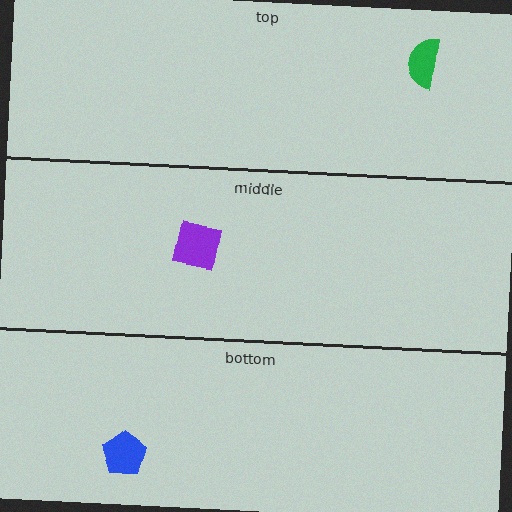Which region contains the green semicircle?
The top region.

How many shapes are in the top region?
1.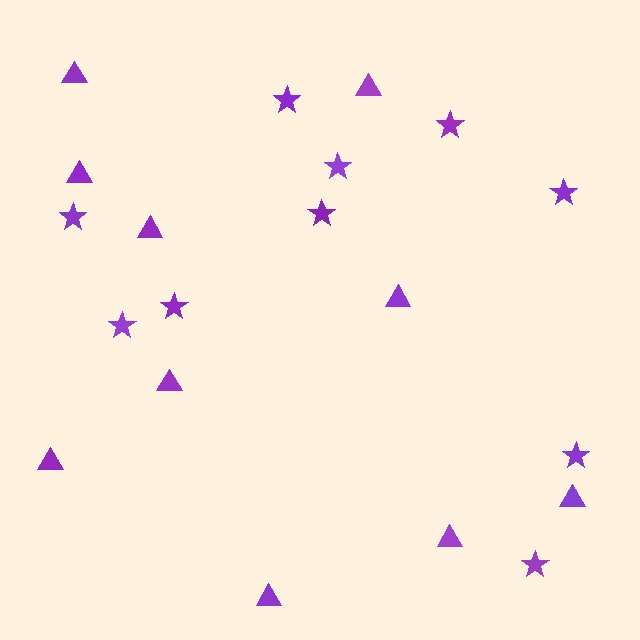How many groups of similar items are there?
There are 2 groups: one group of stars (10) and one group of triangles (10).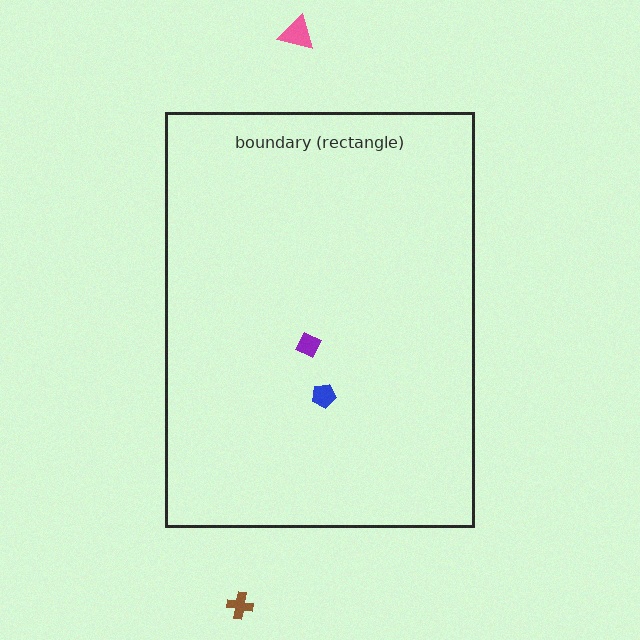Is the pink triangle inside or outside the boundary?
Outside.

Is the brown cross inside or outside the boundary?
Outside.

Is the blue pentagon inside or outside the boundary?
Inside.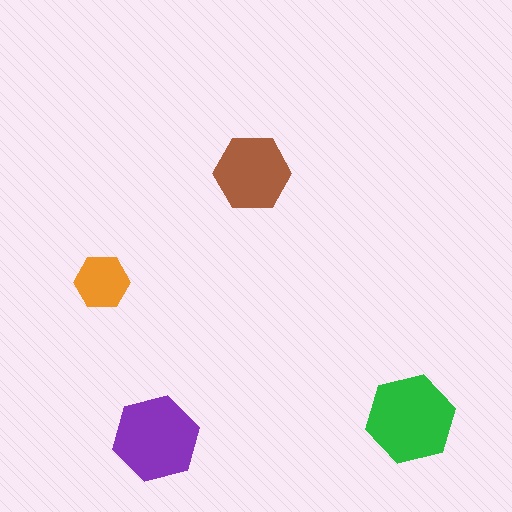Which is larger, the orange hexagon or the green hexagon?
The green one.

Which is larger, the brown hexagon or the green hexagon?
The green one.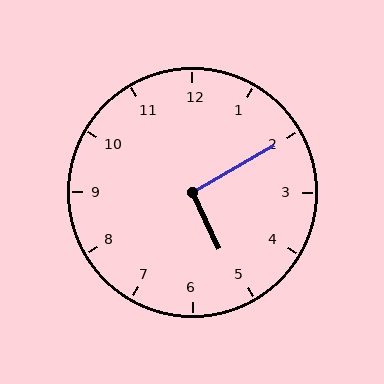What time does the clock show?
5:10.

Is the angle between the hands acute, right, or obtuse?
It is right.